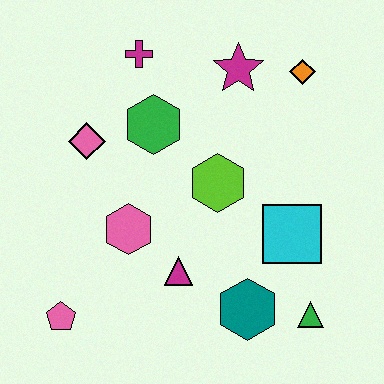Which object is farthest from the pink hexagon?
The orange diamond is farthest from the pink hexagon.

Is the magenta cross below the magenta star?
No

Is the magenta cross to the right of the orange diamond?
No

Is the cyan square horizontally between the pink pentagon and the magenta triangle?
No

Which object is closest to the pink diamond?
The green hexagon is closest to the pink diamond.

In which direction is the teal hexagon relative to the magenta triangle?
The teal hexagon is to the right of the magenta triangle.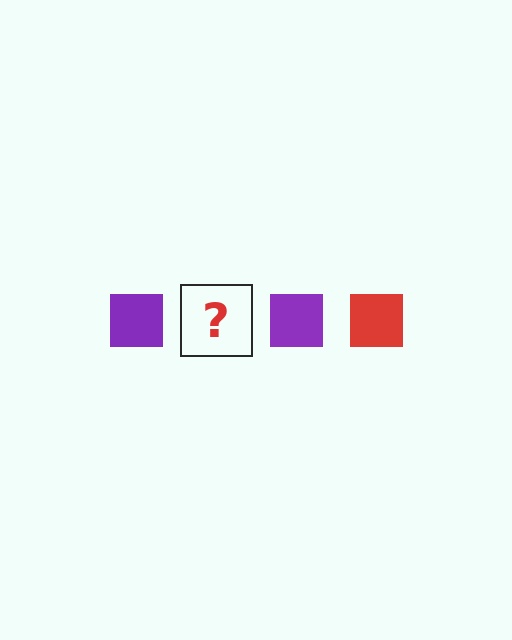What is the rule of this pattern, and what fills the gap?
The rule is that the pattern cycles through purple, red squares. The gap should be filled with a red square.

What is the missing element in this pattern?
The missing element is a red square.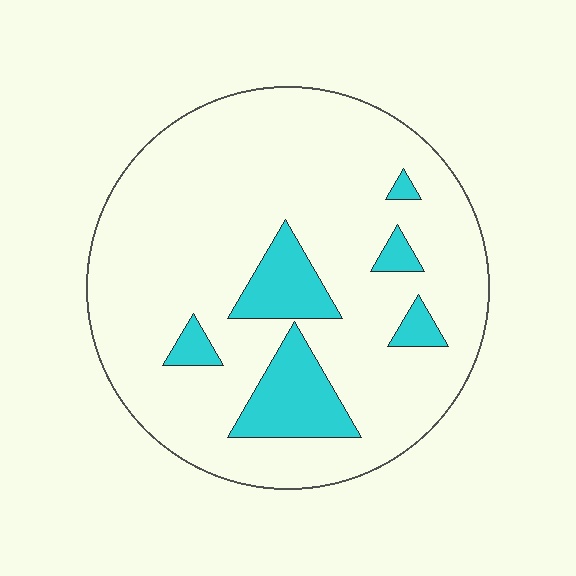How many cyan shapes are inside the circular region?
6.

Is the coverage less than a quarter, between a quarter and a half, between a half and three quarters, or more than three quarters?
Less than a quarter.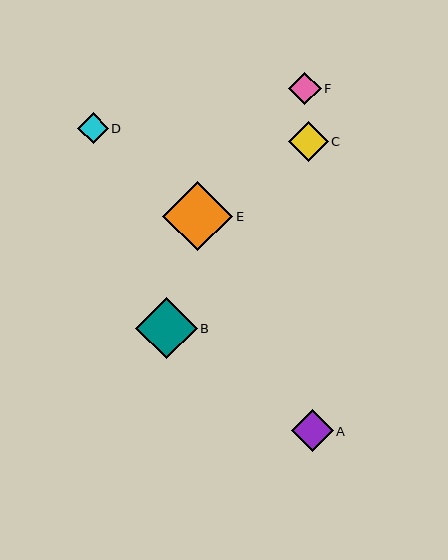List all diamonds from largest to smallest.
From largest to smallest: E, B, A, C, F, D.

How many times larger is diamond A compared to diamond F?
Diamond A is approximately 1.3 times the size of diamond F.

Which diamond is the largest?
Diamond E is the largest with a size of approximately 70 pixels.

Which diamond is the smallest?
Diamond D is the smallest with a size of approximately 31 pixels.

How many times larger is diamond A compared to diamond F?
Diamond A is approximately 1.3 times the size of diamond F.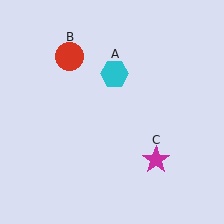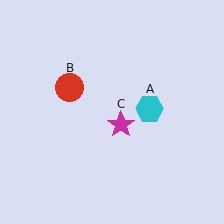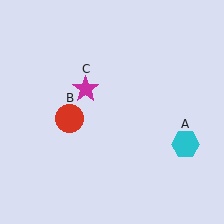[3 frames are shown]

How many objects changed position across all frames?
3 objects changed position: cyan hexagon (object A), red circle (object B), magenta star (object C).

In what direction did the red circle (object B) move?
The red circle (object B) moved down.